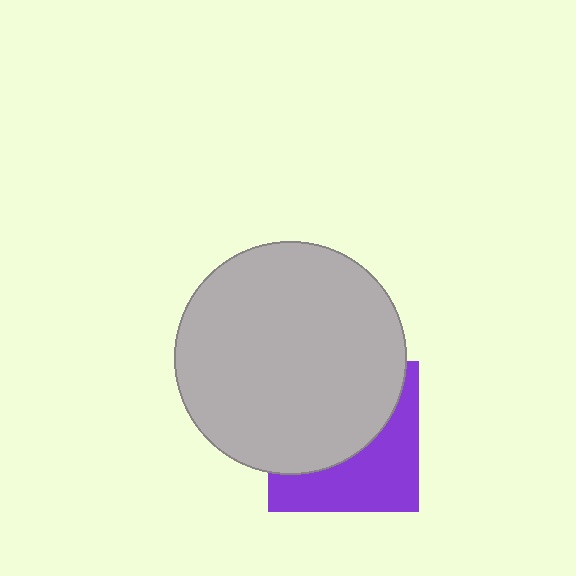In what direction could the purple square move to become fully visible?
The purple square could move down. That would shift it out from behind the light gray circle entirely.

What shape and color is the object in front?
The object in front is a light gray circle.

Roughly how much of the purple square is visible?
A small part of it is visible (roughly 43%).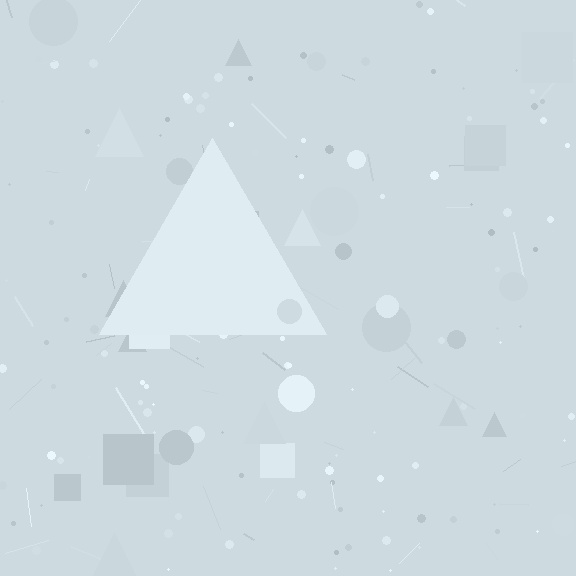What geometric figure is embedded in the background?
A triangle is embedded in the background.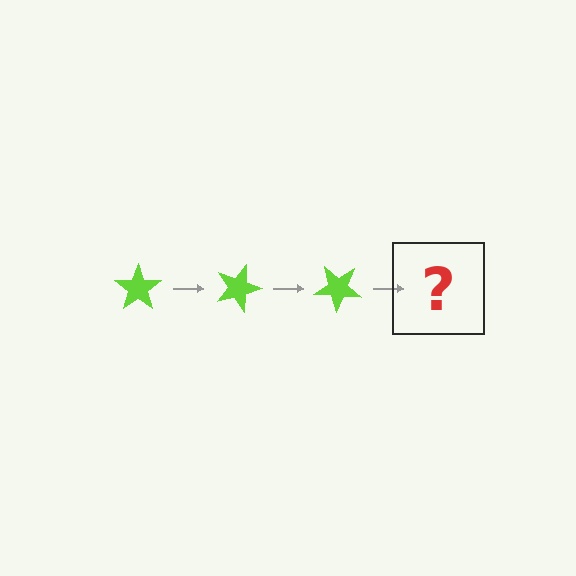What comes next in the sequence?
The next element should be a lime star rotated 60 degrees.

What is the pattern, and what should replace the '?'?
The pattern is that the star rotates 20 degrees each step. The '?' should be a lime star rotated 60 degrees.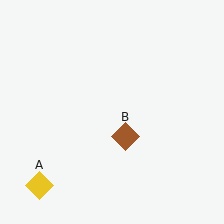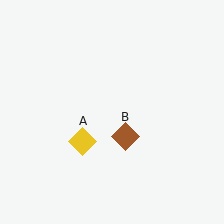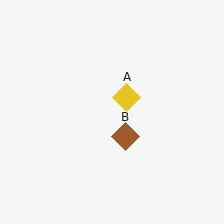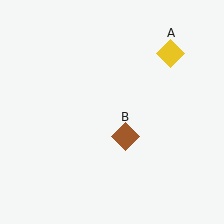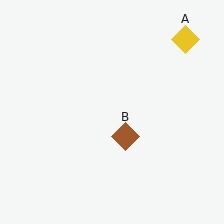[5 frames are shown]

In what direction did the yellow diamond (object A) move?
The yellow diamond (object A) moved up and to the right.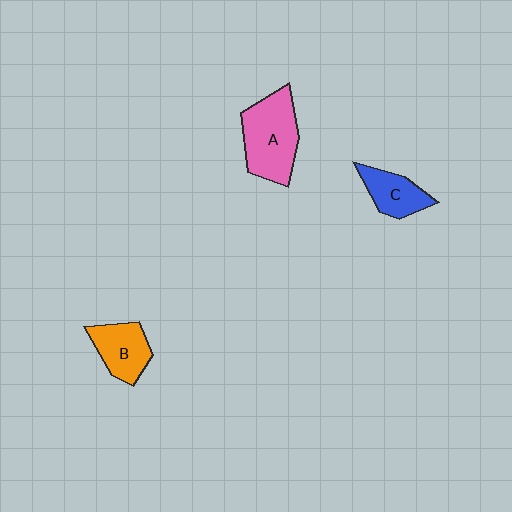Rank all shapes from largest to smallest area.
From largest to smallest: A (pink), B (orange), C (blue).